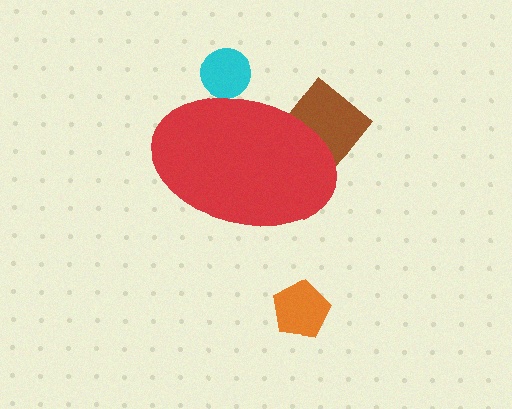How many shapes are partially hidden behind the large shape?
2 shapes are partially hidden.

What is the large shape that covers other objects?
A red ellipse.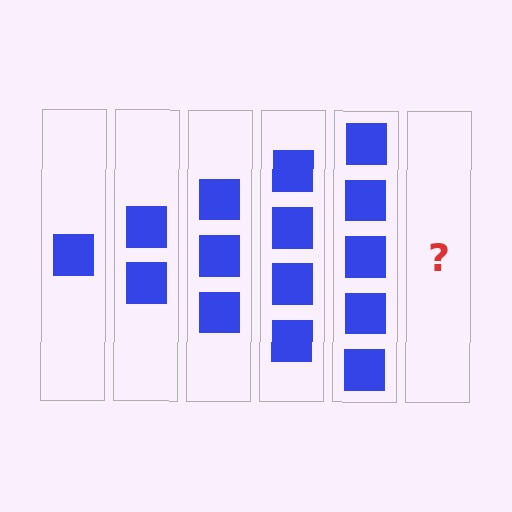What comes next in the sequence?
The next element should be 6 squares.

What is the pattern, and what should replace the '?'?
The pattern is that each step adds one more square. The '?' should be 6 squares.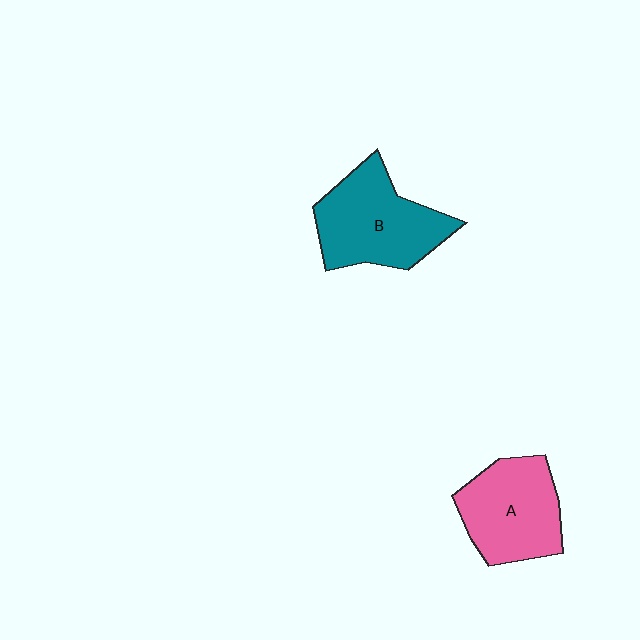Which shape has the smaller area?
Shape A (pink).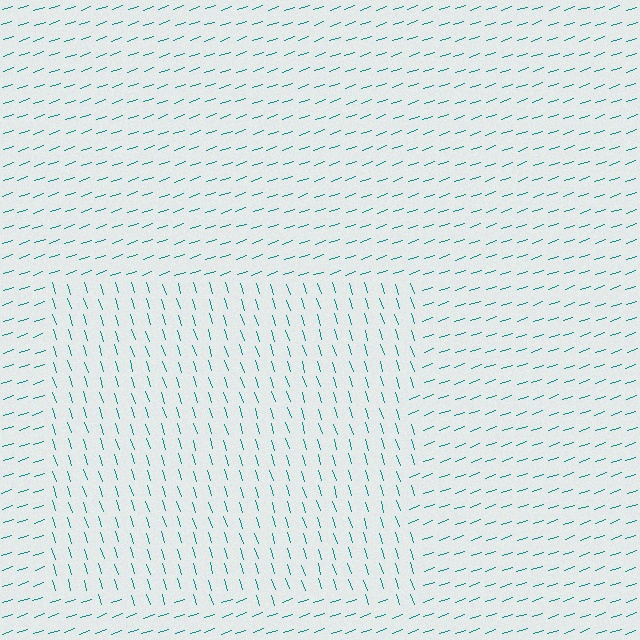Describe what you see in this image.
The image is filled with small teal line segments. A rectangle region in the image has lines oriented differently from the surrounding lines, creating a visible texture boundary.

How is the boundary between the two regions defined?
The boundary is defined purely by a change in line orientation (approximately 89 degrees difference). All lines are the same color and thickness.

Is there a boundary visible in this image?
Yes, there is a texture boundary formed by a change in line orientation.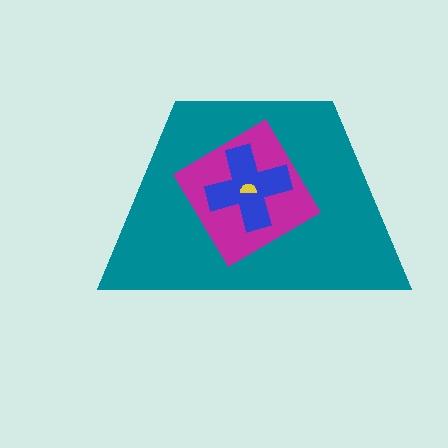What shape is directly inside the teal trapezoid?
The magenta diamond.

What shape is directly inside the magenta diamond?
The blue cross.